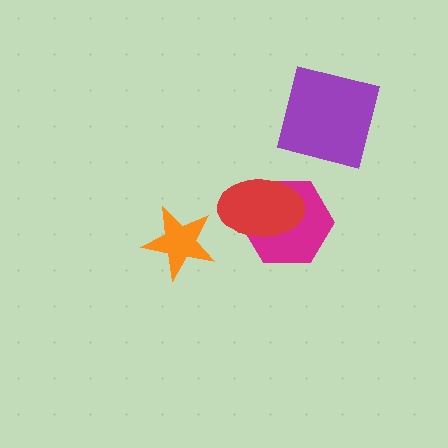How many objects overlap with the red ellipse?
1 object overlaps with the red ellipse.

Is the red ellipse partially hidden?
No, no other shape covers it.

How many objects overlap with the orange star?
0 objects overlap with the orange star.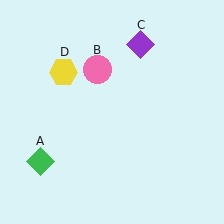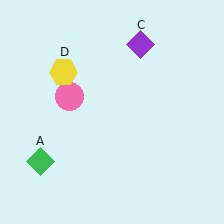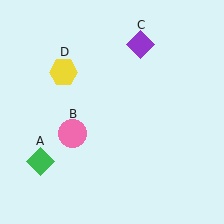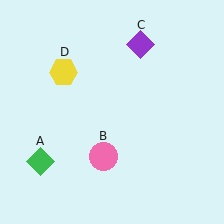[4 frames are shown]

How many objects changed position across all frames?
1 object changed position: pink circle (object B).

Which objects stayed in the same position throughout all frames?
Green diamond (object A) and purple diamond (object C) and yellow hexagon (object D) remained stationary.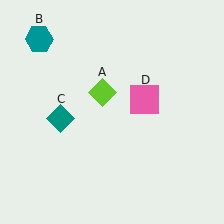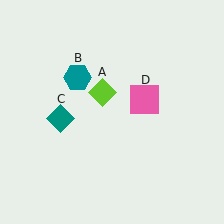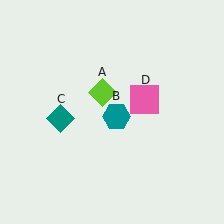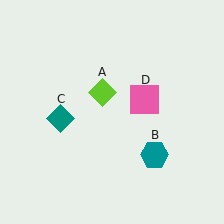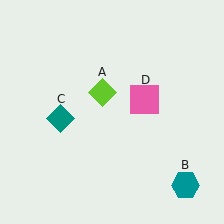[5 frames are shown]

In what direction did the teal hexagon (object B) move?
The teal hexagon (object B) moved down and to the right.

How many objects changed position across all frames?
1 object changed position: teal hexagon (object B).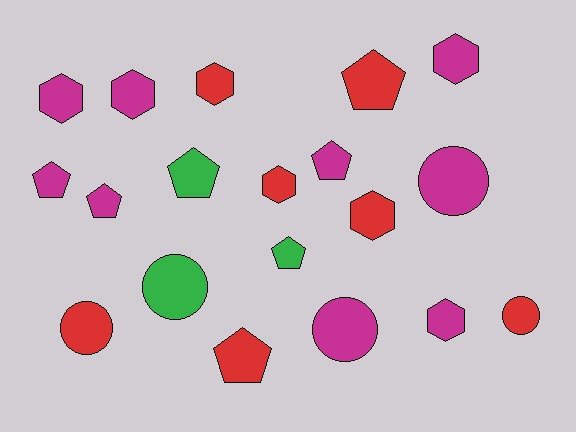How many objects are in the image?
There are 19 objects.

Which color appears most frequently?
Magenta, with 9 objects.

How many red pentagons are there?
There are 2 red pentagons.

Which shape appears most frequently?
Hexagon, with 7 objects.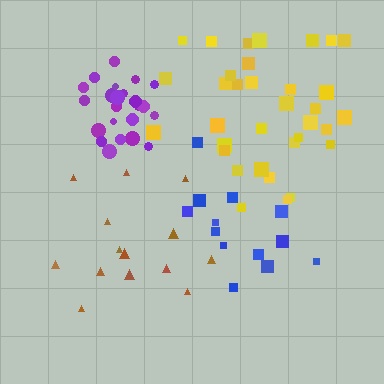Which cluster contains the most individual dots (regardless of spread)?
Yellow (35).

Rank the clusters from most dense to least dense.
purple, yellow, blue, brown.